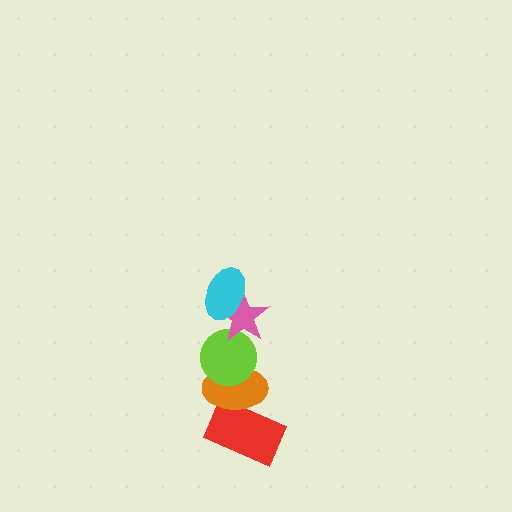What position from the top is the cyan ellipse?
The cyan ellipse is 1st from the top.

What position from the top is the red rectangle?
The red rectangle is 5th from the top.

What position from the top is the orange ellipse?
The orange ellipse is 4th from the top.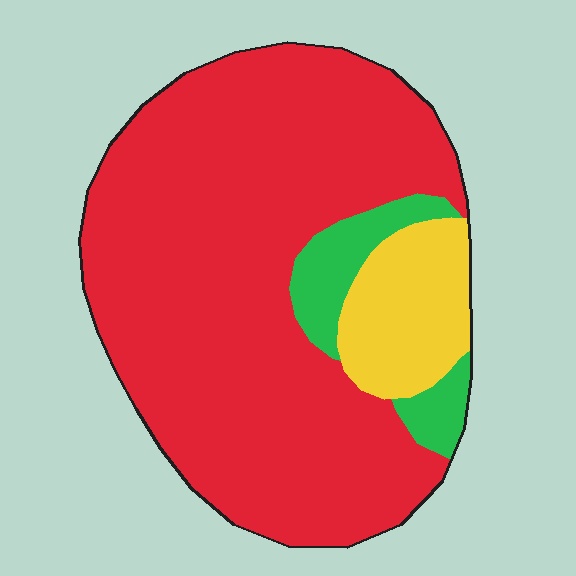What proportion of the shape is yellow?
Yellow covers 12% of the shape.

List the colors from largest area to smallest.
From largest to smallest: red, yellow, green.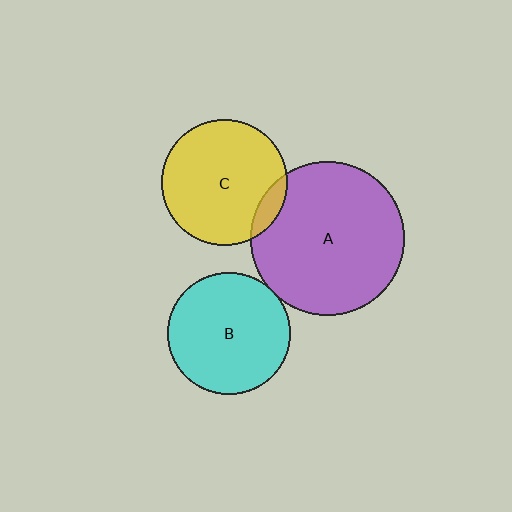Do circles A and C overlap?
Yes.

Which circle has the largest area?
Circle A (purple).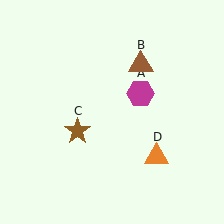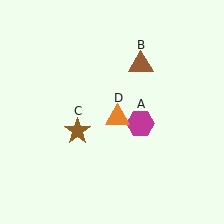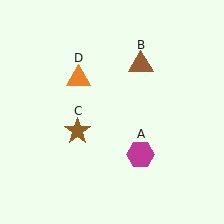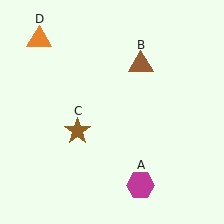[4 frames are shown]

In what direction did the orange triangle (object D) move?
The orange triangle (object D) moved up and to the left.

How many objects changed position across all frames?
2 objects changed position: magenta hexagon (object A), orange triangle (object D).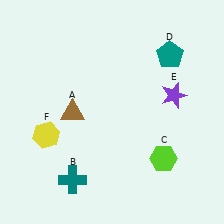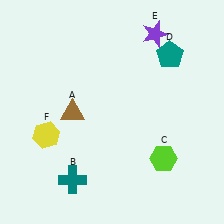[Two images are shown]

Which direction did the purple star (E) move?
The purple star (E) moved up.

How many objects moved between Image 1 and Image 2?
1 object moved between the two images.